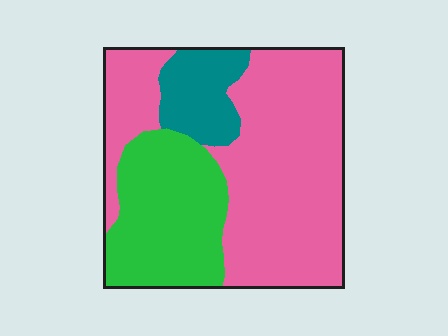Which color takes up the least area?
Teal, at roughly 10%.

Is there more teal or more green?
Green.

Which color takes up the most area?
Pink, at roughly 60%.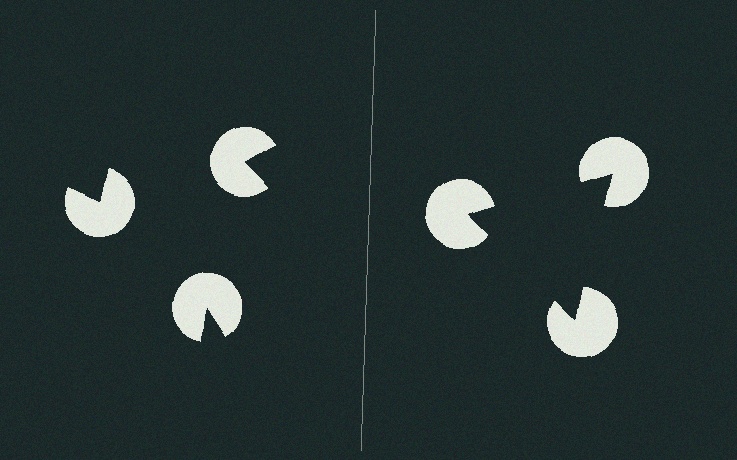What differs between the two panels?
The pac-man discs are positioned identically on both sides; only the wedge orientations differ. On the right they align to a triangle; on the left they are misaligned.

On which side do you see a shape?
An illusory triangle appears on the right side. On the left side the wedge cuts are rotated, so no coherent shape forms.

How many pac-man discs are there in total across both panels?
6 — 3 on each side.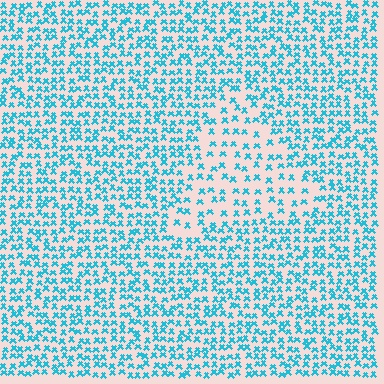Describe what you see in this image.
The image contains small cyan elements arranged at two different densities. A triangle-shaped region is visible where the elements are less densely packed than the surrounding area.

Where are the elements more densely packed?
The elements are more densely packed outside the triangle boundary.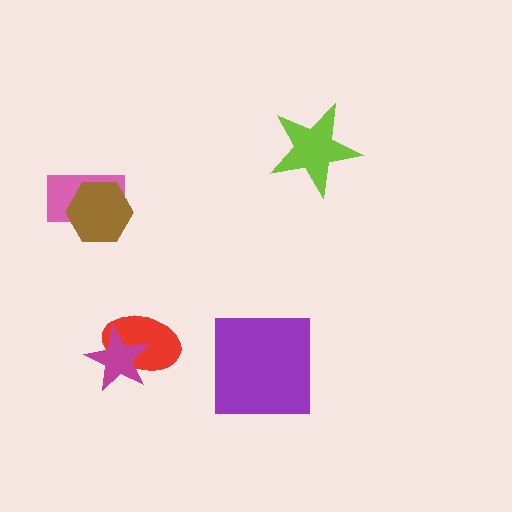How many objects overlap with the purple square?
0 objects overlap with the purple square.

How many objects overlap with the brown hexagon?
1 object overlaps with the brown hexagon.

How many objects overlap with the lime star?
0 objects overlap with the lime star.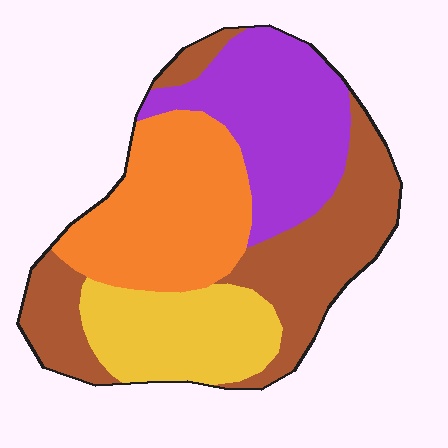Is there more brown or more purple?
Brown.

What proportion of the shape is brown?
Brown covers roughly 30% of the shape.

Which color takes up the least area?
Yellow, at roughly 20%.